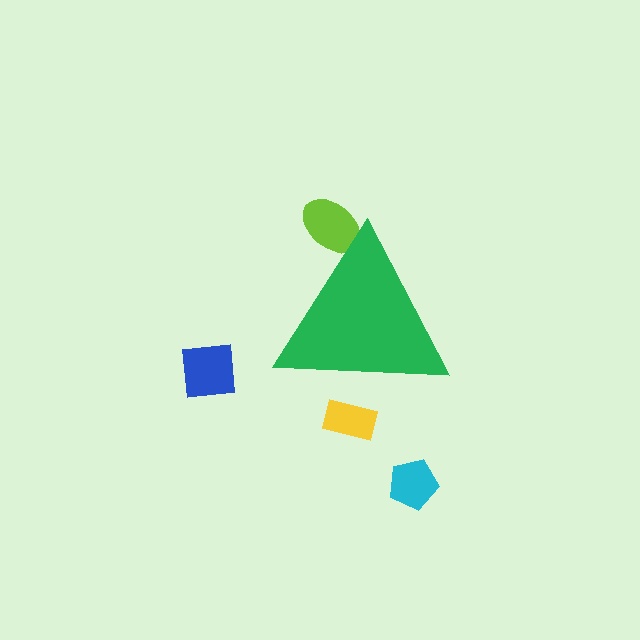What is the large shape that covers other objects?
A green triangle.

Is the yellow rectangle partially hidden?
Yes, the yellow rectangle is partially hidden behind the green triangle.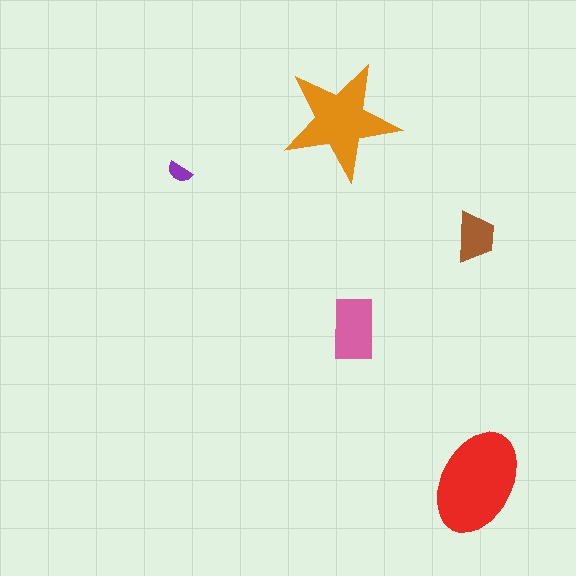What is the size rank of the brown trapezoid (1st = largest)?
4th.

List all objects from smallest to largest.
The purple semicircle, the brown trapezoid, the pink rectangle, the orange star, the red ellipse.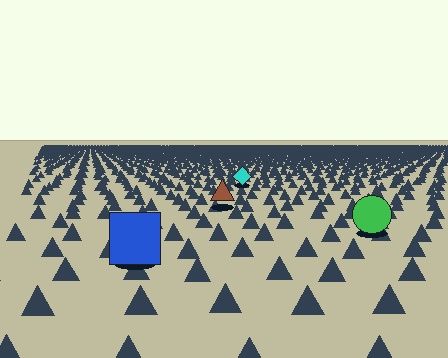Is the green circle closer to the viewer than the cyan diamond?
Yes. The green circle is closer — you can tell from the texture gradient: the ground texture is coarser near it.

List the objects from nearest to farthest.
From nearest to farthest: the blue square, the green circle, the brown triangle, the cyan diamond.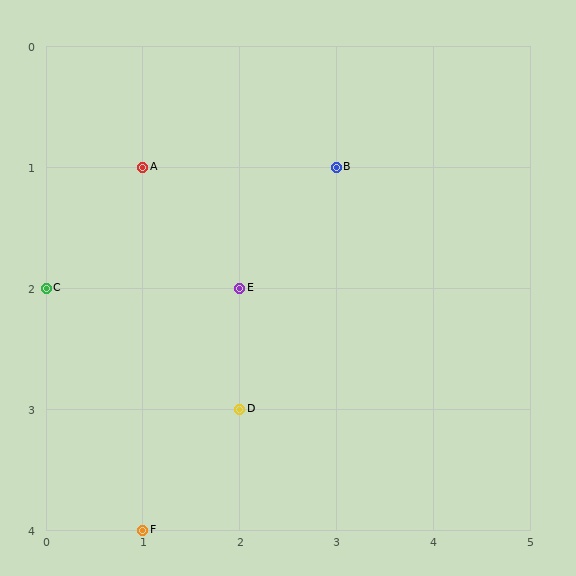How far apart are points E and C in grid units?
Points E and C are 2 columns apart.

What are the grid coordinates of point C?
Point C is at grid coordinates (0, 2).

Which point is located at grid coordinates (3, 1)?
Point B is at (3, 1).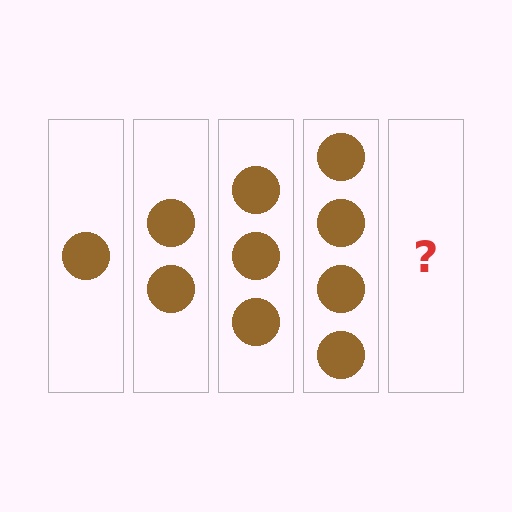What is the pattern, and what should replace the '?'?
The pattern is that each step adds one more circle. The '?' should be 5 circles.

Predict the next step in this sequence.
The next step is 5 circles.